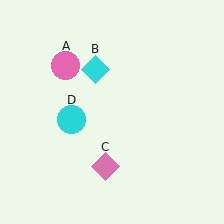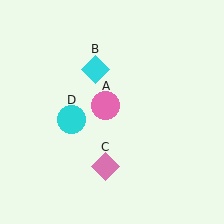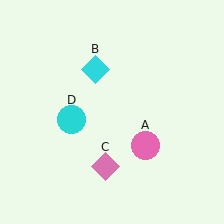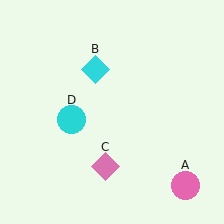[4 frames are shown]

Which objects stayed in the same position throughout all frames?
Cyan diamond (object B) and pink diamond (object C) and cyan circle (object D) remained stationary.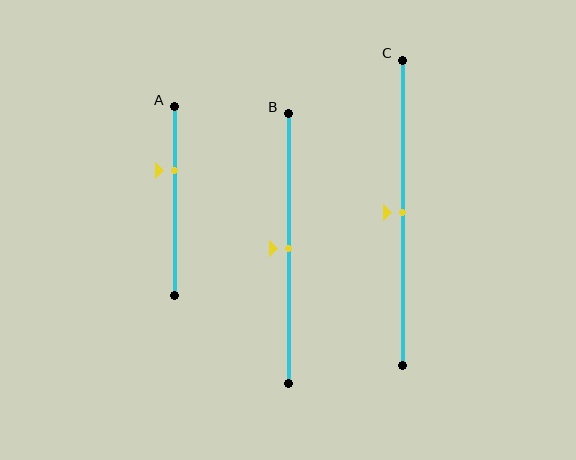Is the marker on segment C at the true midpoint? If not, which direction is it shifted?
Yes, the marker on segment C is at the true midpoint.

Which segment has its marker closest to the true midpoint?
Segment B has its marker closest to the true midpoint.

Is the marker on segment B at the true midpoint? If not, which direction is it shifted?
Yes, the marker on segment B is at the true midpoint.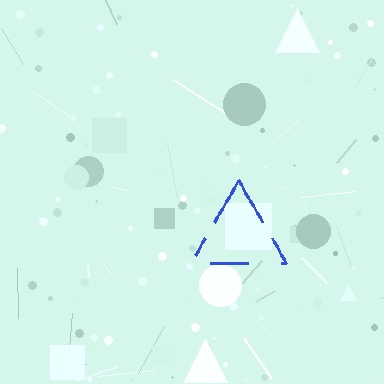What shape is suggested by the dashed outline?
The dashed outline suggests a triangle.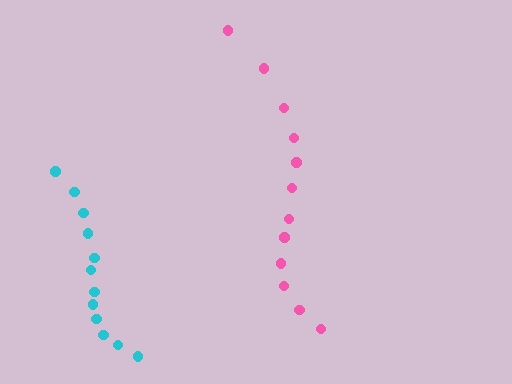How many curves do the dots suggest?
There are 2 distinct paths.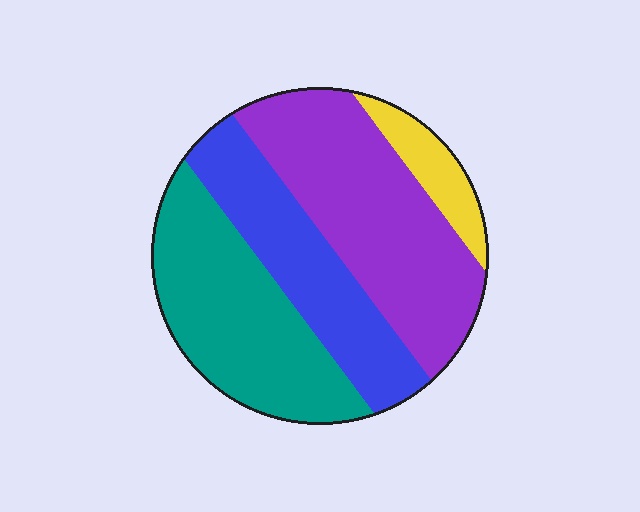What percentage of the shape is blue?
Blue covers about 25% of the shape.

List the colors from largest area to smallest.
From largest to smallest: purple, teal, blue, yellow.